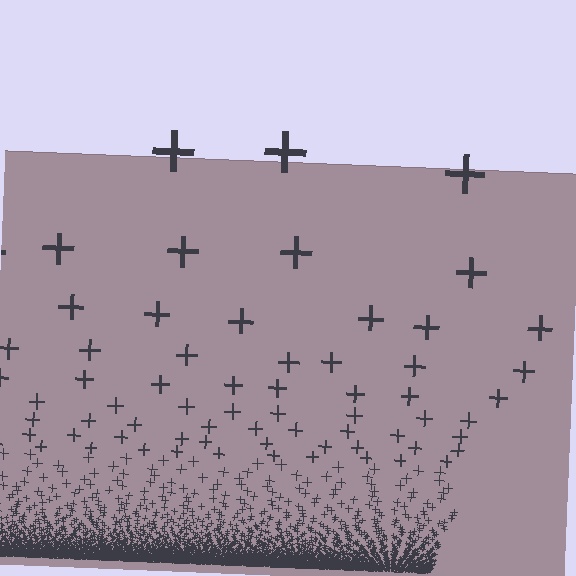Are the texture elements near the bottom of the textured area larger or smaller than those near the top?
Smaller. The gradient is inverted — elements near the bottom are smaller and denser.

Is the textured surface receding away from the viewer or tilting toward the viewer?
The surface appears to tilt toward the viewer. Texture elements get larger and sparser toward the top.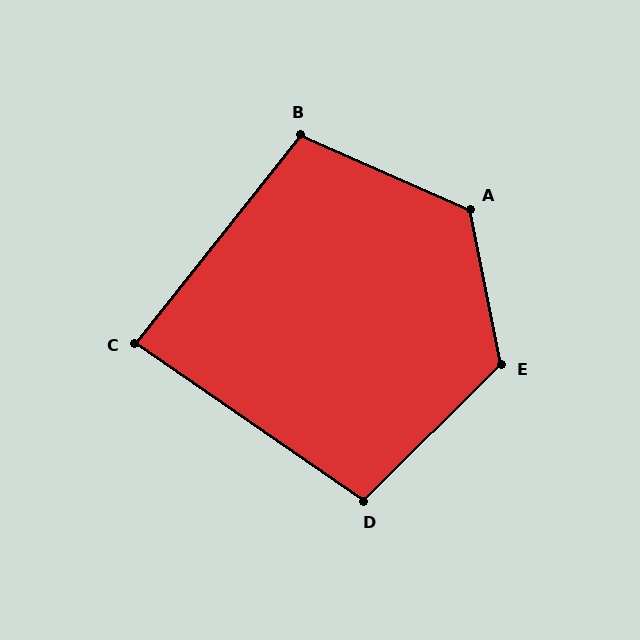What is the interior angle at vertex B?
Approximately 105 degrees (obtuse).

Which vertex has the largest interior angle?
A, at approximately 125 degrees.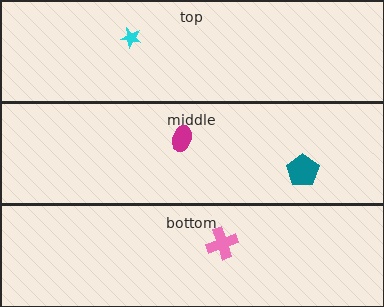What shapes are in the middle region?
The teal pentagon, the magenta ellipse.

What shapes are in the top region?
The cyan star.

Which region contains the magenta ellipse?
The middle region.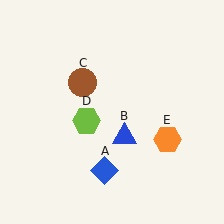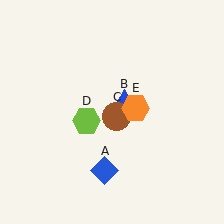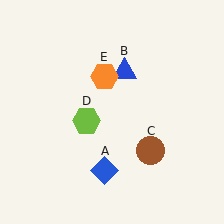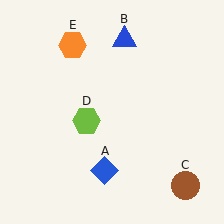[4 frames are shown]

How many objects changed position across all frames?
3 objects changed position: blue triangle (object B), brown circle (object C), orange hexagon (object E).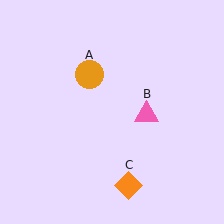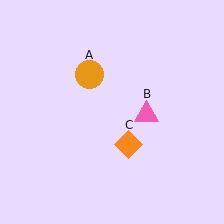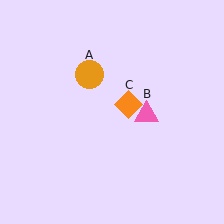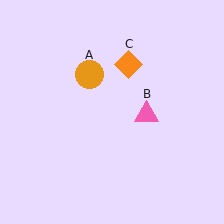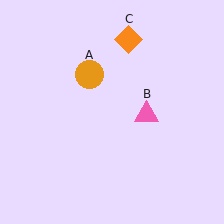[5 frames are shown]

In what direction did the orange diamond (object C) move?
The orange diamond (object C) moved up.